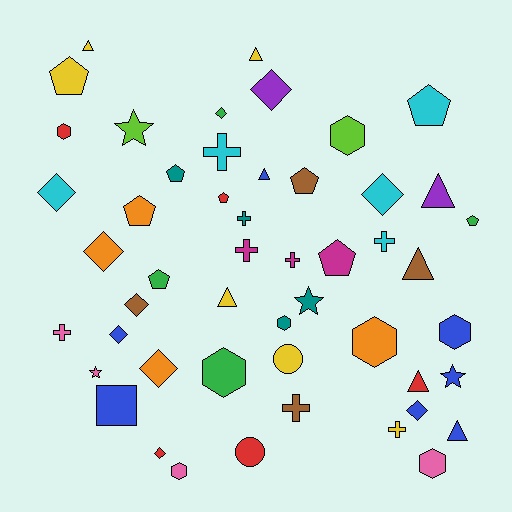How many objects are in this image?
There are 50 objects.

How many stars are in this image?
There are 4 stars.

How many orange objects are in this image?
There are 4 orange objects.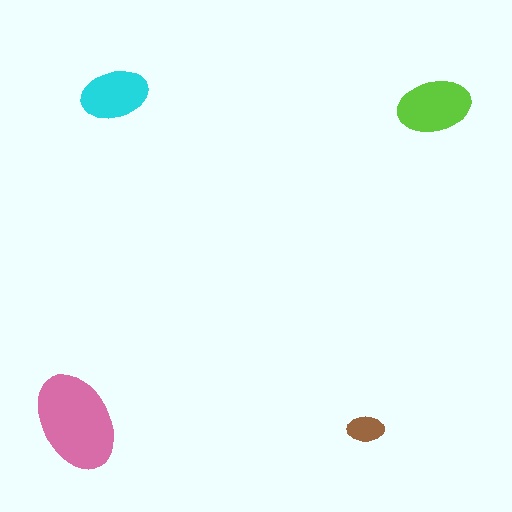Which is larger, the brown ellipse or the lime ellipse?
The lime one.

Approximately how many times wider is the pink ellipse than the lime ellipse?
About 1.5 times wider.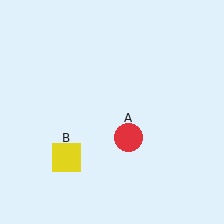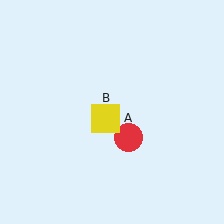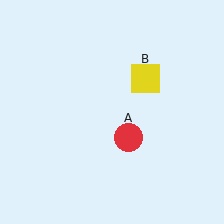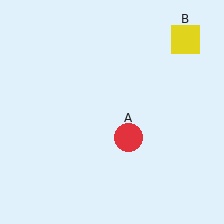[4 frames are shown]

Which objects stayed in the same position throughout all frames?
Red circle (object A) remained stationary.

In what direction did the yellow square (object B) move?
The yellow square (object B) moved up and to the right.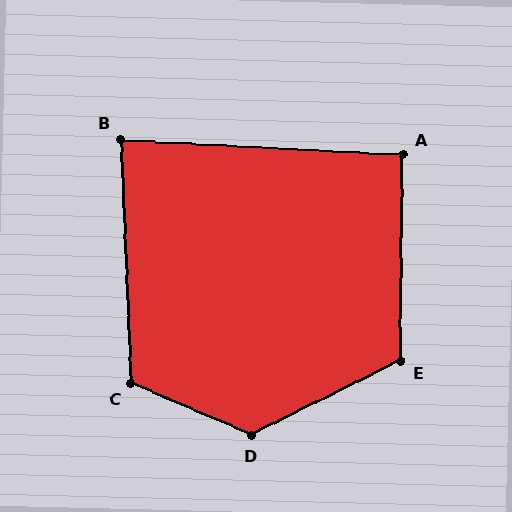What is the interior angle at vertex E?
Approximately 117 degrees (obtuse).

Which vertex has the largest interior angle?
D, at approximately 131 degrees.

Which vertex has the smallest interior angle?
B, at approximately 85 degrees.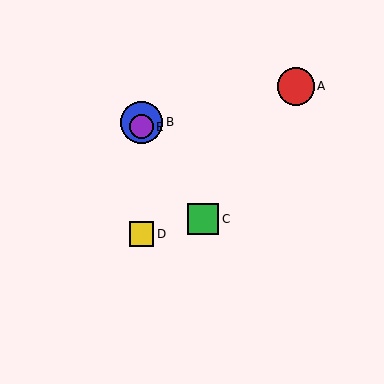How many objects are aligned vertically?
3 objects (B, D, E) are aligned vertically.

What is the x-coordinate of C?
Object C is at x≈203.